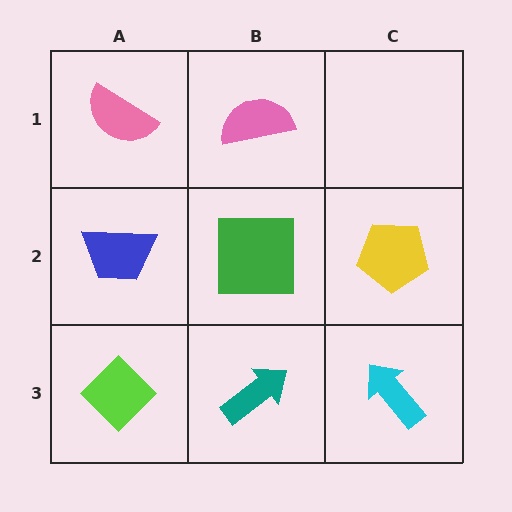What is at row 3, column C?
A cyan arrow.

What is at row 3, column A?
A lime diamond.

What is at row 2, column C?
A yellow pentagon.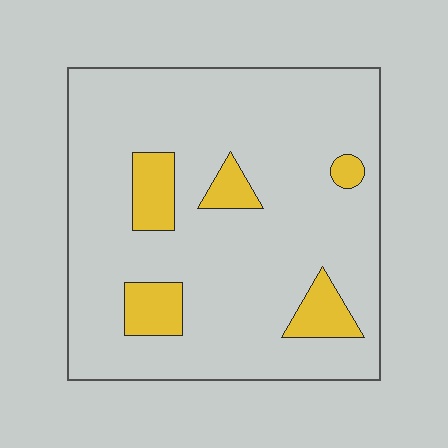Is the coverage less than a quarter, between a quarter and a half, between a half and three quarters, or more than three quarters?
Less than a quarter.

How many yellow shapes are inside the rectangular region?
5.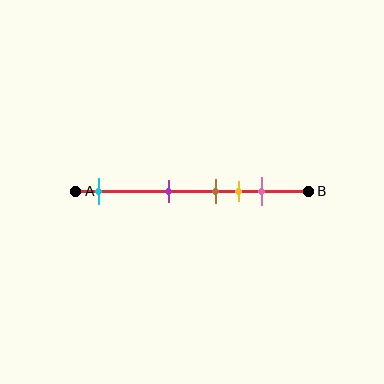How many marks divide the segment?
There are 5 marks dividing the segment.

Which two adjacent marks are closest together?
The brown and yellow marks are the closest adjacent pair.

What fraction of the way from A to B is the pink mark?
The pink mark is approximately 80% (0.8) of the way from A to B.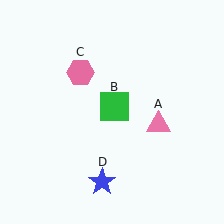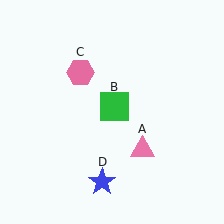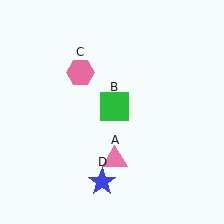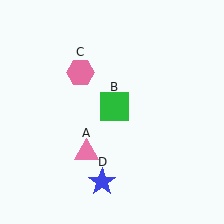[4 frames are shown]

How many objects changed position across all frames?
1 object changed position: pink triangle (object A).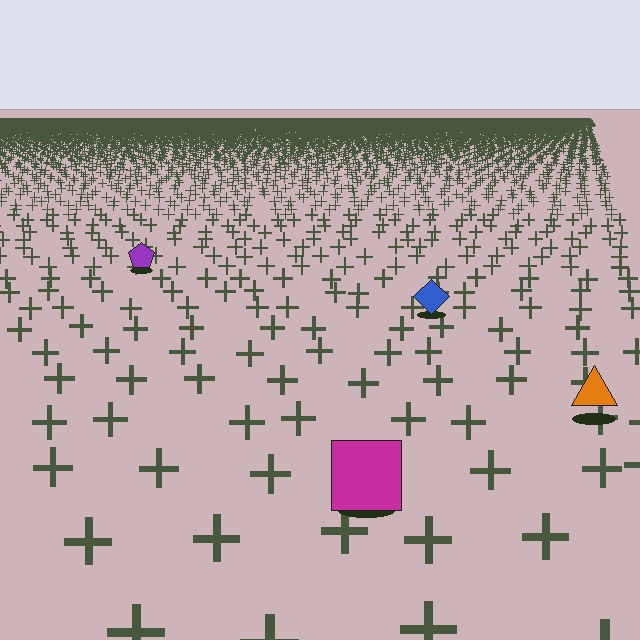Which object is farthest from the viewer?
The purple pentagon is farthest from the viewer. It appears smaller and the ground texture around it is denser.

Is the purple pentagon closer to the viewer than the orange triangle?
No. The orange triangle is closer — you can tell from the texture gradient: the ground texture is coarser near it.